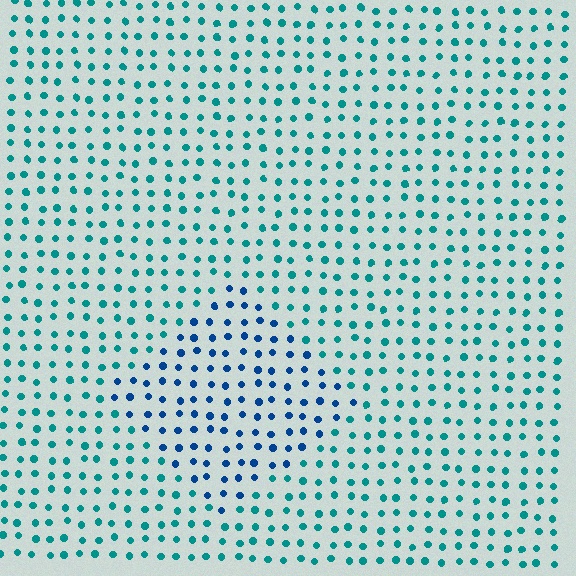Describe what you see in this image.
The image is filled with small teal elements in a uniform arrangement. A diamond-shaped region is visible where the elements are tinted to a slightly different hue, forming a subtle color boundary.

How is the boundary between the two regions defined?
The boundary is defined purely by a slight shift in hue (about 36 degrees). Spacing, size, and orientation are identical on both sides.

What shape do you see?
I see a diamond.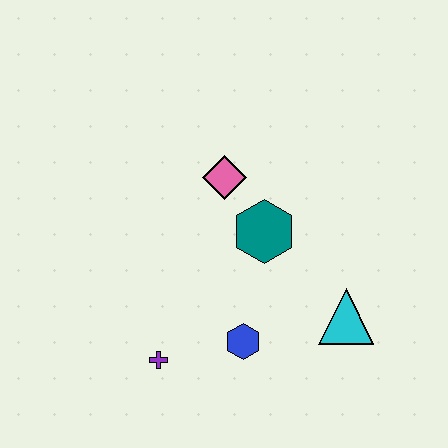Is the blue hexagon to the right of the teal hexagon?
No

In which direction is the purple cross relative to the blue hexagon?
The purple cross is to the left of the blue hexagon.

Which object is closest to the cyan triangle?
The blue hexagon is closest to the cyan triangle.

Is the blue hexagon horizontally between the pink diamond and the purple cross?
No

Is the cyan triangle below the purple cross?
No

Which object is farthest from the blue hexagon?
The pink diamond is farthest from the blue hexagon.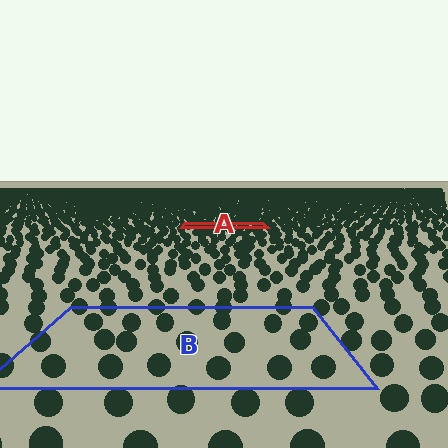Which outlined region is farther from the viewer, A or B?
Region A is farther from the viewer — the texture elements inside it appear smaller and more densely packed.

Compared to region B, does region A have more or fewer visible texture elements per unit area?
Region A has more texture elements per unit area — they are packed more densely because it is farther away.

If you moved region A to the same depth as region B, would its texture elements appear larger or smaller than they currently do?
They would appear larger. At a closer depth, the same texture elements are projected at a bigger on-screen size.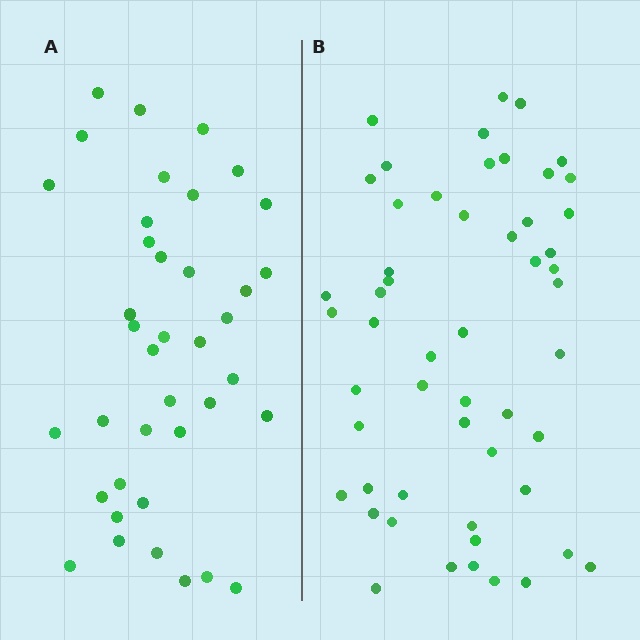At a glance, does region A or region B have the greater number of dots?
Region B (the right region) has more dots.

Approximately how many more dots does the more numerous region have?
Region B has approximately 15 more dots than region A.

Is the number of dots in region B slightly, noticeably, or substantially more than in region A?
Region B has noticeably more, but not dramatically so. The ratio is roughly 1.4 to 1.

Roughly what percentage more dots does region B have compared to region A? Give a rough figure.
About 35% more.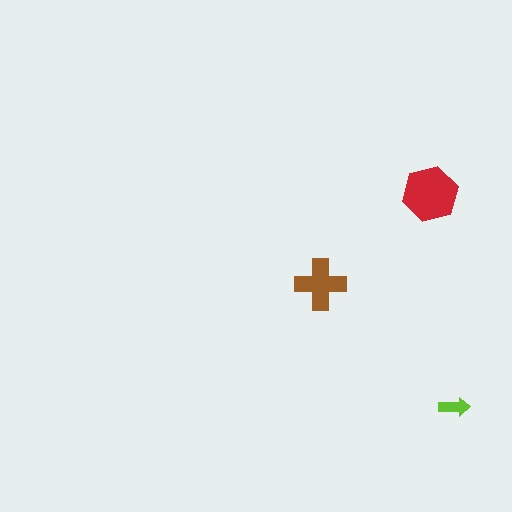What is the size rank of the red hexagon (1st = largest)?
1st.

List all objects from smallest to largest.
The lime arrow, the brown cross, the red hexagon.